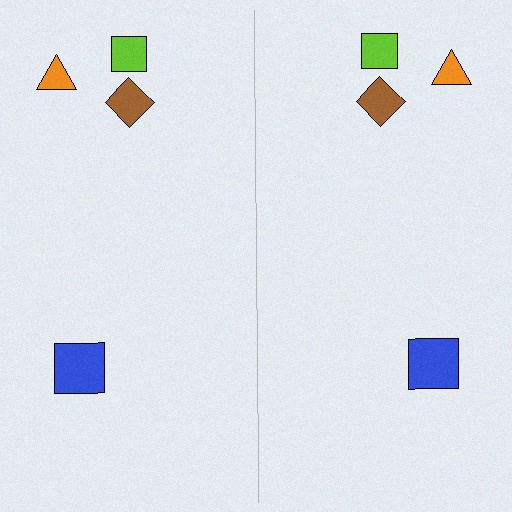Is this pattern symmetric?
Yes, this pattern has bilateral (reflection) symmetry.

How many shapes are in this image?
There are 8 shapes in this image.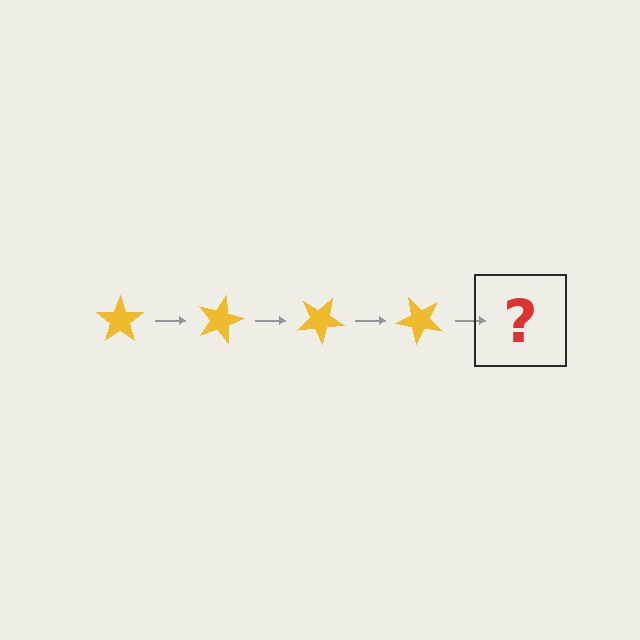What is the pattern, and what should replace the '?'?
The pattern is that the star rotates 15 degrees each step. The '?' should be a yellow star rotated 60 degrees.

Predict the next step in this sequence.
The next step is a yellow star rotated 60 degrees.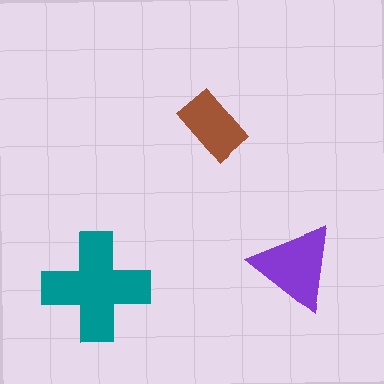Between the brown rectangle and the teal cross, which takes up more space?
The teal cross.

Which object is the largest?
The teal cross.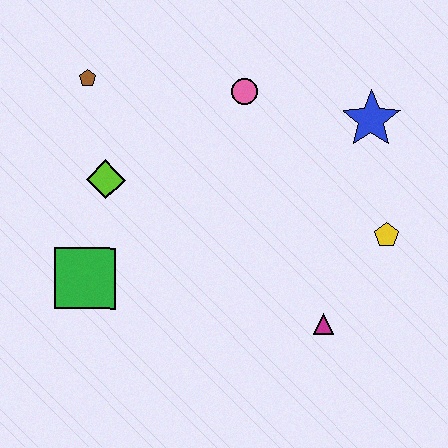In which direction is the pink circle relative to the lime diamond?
The pink circle is to the right of the lime diamond.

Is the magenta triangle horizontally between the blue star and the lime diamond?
Yes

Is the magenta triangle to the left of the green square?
No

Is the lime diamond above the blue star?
No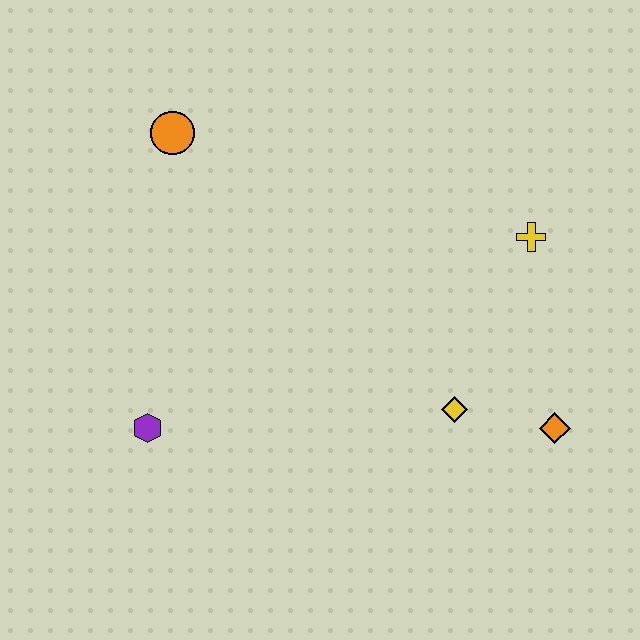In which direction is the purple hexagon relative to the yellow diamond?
The purple hexagon is to the left of the yellow diamond.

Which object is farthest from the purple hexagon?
The yellow cross is farthest from the purple hexagon.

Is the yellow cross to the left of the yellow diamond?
No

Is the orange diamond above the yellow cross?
No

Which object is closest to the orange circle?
The purple hexagon is closest to the orange circle.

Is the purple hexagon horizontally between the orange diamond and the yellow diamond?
No